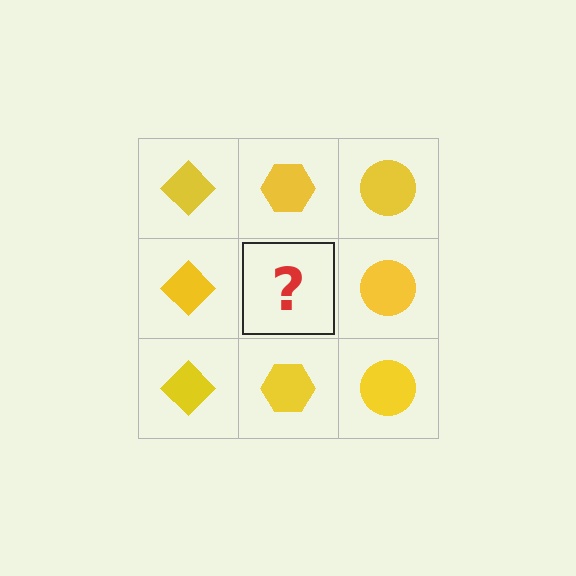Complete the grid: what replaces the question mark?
The question mark should be replaced with a yellow hexagon.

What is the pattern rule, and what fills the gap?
The rule is that each column has a consistent shape. The gap should be filled with a yellow hexagon.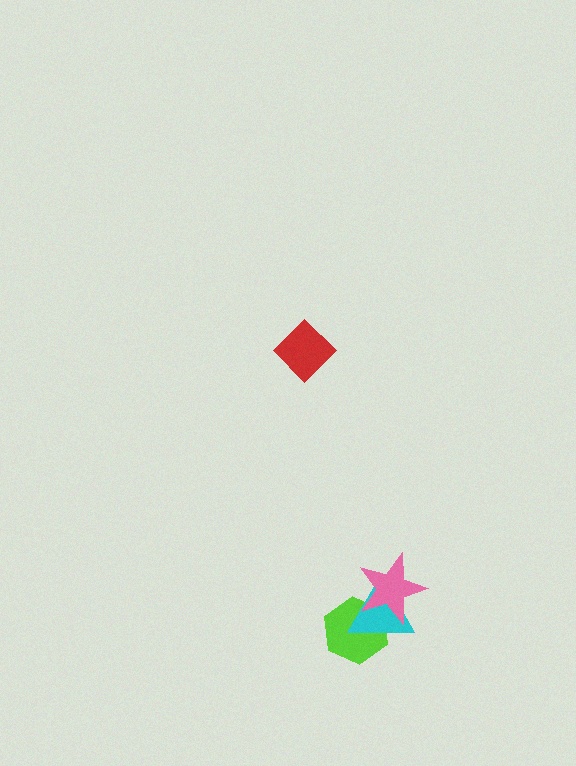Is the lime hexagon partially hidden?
Yes, it is partially covered by another shape.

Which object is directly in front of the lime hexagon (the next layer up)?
The cyan triangle is directly in front of the lime hexagon.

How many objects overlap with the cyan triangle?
2 objects overlap with the cyan triangle.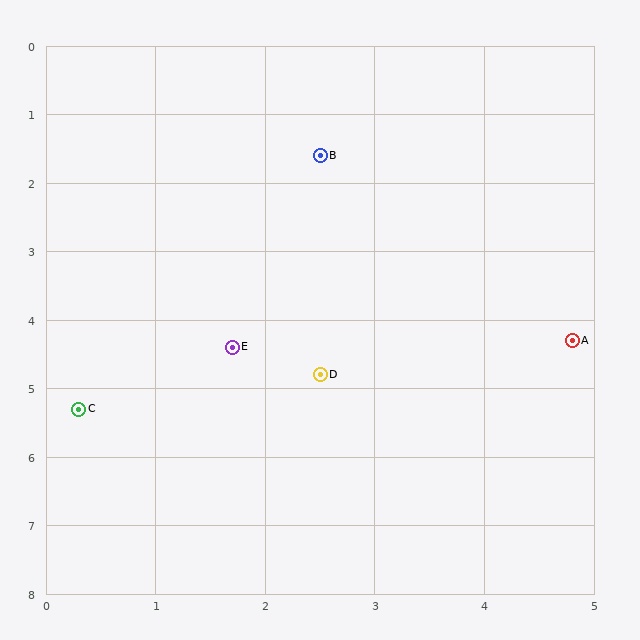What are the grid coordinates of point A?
Point A is at approximately (4.8, 4.3).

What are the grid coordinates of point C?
Point C is at approximately (0.3, 5.3).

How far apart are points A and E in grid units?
Points A and E are about 3.1 grid units apart.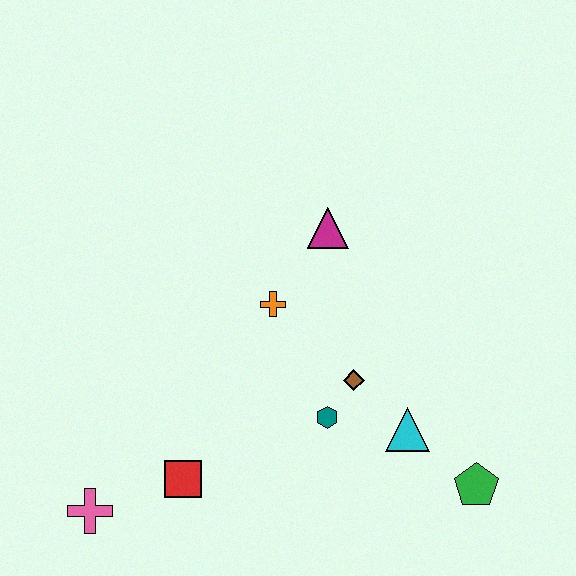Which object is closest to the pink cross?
The red square is closest to the pink cross.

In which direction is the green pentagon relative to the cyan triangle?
The green pentagon is to the right of the cyan triangle.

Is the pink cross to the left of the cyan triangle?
Yes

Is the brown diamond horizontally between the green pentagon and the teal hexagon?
Yes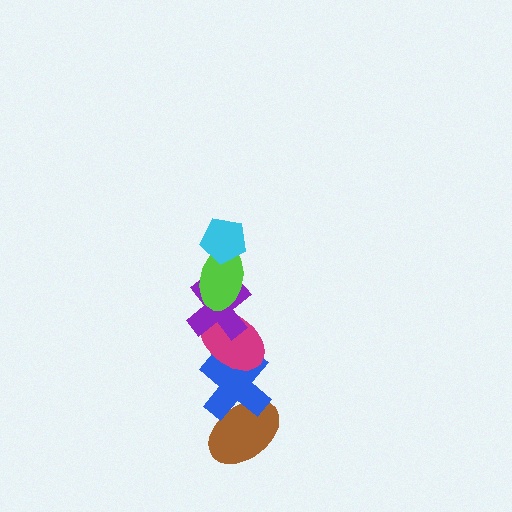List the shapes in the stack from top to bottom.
From top to bottom: the cyan pentagon, the lime ellipse, the purple cross, the magenta ellipse, the blue cross, the brown ellipse.